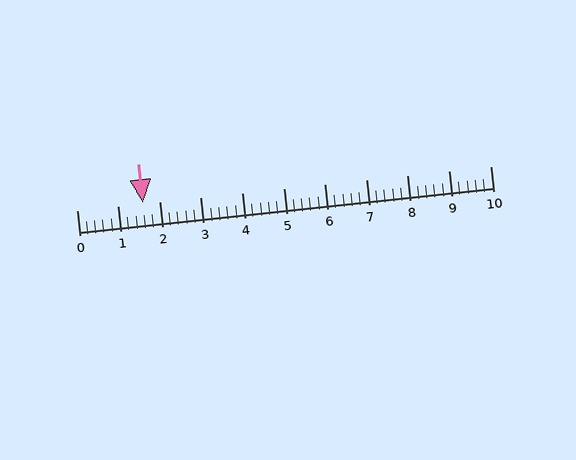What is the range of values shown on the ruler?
The ruler shows values from 0 to 10.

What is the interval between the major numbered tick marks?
The major tick marks are spaced 1 units apart.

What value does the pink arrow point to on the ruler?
The pink arrow points to approximately 1.6.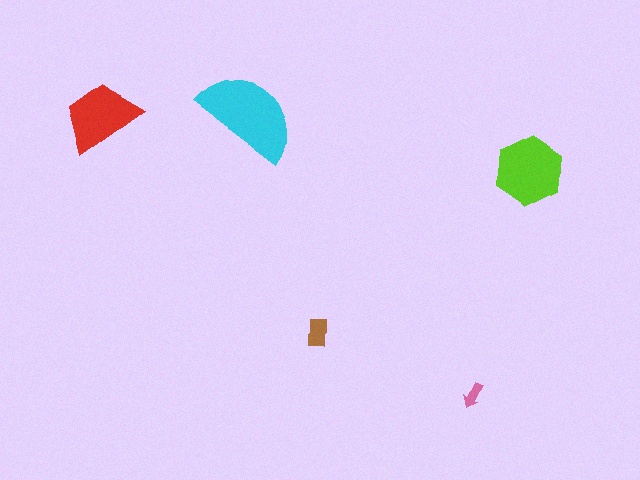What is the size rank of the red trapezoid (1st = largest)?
3rd.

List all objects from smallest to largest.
The pink arrow, the brown rectangle, the red trapezoid, the lime hexagon, the cyan semicircle.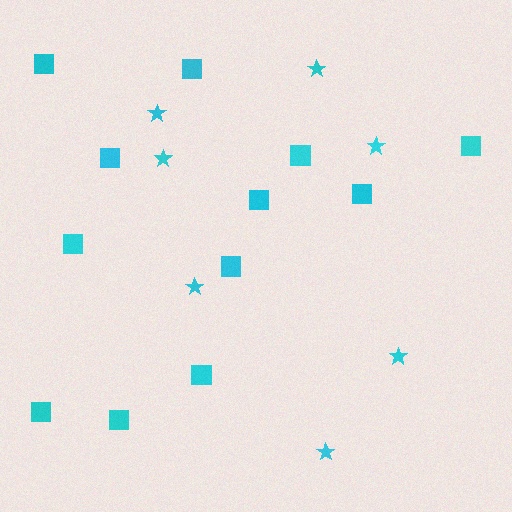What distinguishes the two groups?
There are 2 groups: one group of squares (12) and one group of stars (7).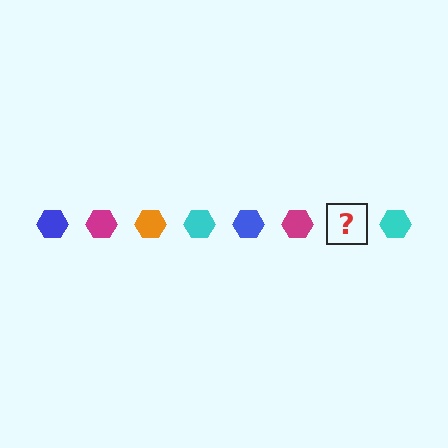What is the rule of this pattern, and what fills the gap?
The rule is that the pattern cycles through blue, magenta, orange, cyan hexagons. The gap should be filled with an orange hexagon.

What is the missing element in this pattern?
The missing element is an orange hexagon.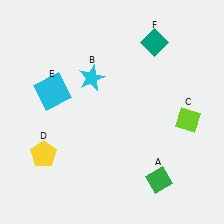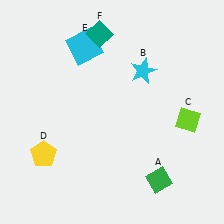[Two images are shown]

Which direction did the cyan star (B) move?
The cyan star (B) moved right.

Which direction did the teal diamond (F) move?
The teal diamond (F) moved left.